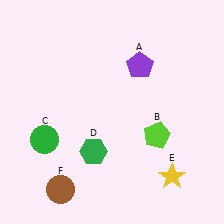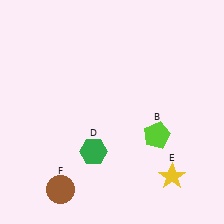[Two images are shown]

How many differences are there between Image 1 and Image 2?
There are 2 differences between the two images.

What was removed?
The green circle (C), the purple pentagon (A) were removed in Image 2.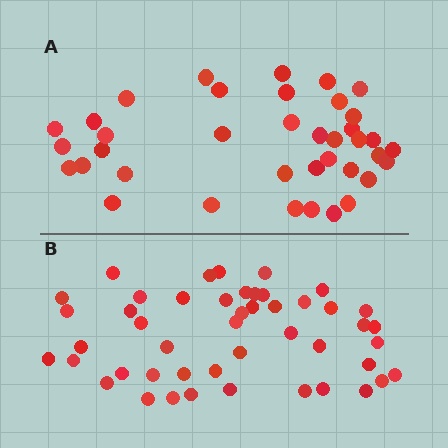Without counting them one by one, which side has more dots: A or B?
Region B (the bottom region) has more dots.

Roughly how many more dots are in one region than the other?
Region B has roughly 8 or so more dots than region A.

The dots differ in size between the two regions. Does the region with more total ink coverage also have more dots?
No. Region A has more total ink coverage because its dots are larger, but region B actually contains more individual dots. Total area can be misleading — the number of items is what matters here.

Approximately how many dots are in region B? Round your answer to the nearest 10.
About 50 dots. (The exact count is 47, which rounds to 50.)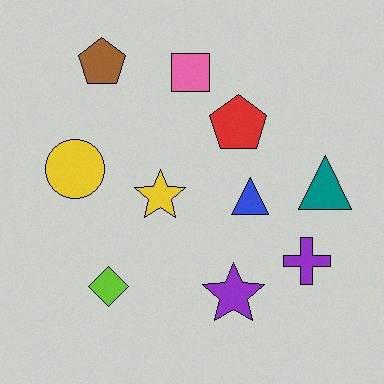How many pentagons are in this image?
There are 2 pentagons.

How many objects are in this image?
There are 10 objects.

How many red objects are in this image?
There is 1 red object.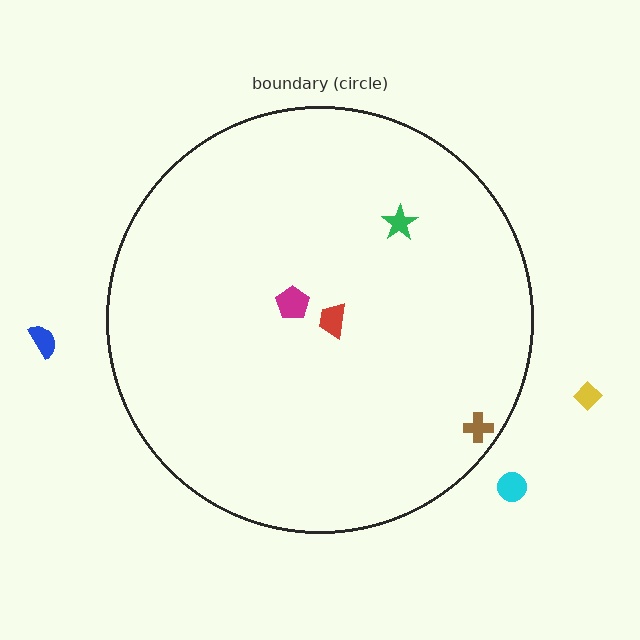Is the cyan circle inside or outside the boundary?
Outside.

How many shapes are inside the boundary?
4 inside, 3 outside.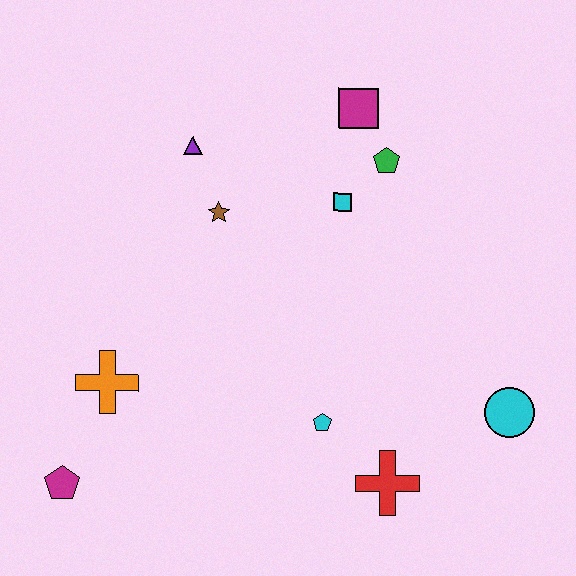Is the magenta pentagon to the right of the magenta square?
No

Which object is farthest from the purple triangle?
The cyan circle is farthest from the purple triangle.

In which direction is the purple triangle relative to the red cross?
The purple triangle is above the red cross.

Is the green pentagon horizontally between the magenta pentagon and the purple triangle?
No